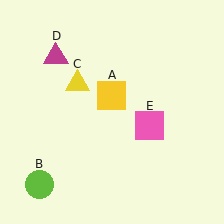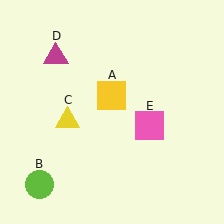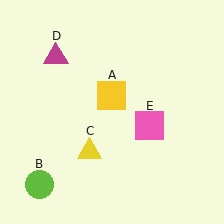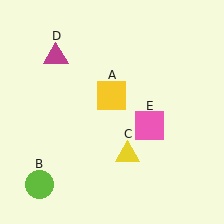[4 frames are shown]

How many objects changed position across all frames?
1 object changed position: yellow triangle (object C).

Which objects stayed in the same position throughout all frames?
Yellow square (object A) and lime circle (object B) and magenta triangle (object D) and pink square (object E) remained stationary.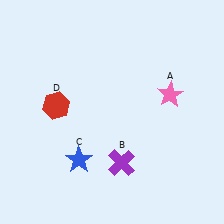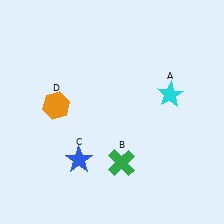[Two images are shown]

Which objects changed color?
A changed from pink to cyan. B changed from purple to green. D changed from red to orange.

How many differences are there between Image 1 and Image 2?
There are 3 differences between the two images.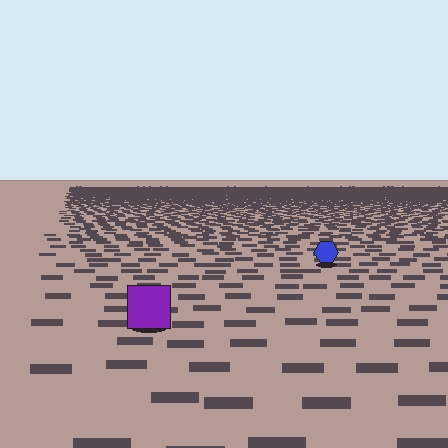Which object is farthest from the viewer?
The blue hexagon is farthest from the viewer. It appears smaller and the ground texture around it is denser.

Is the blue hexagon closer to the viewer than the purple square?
No. The purple square is closer — you can tell from the texture gradient: the ground texture is coarser near it.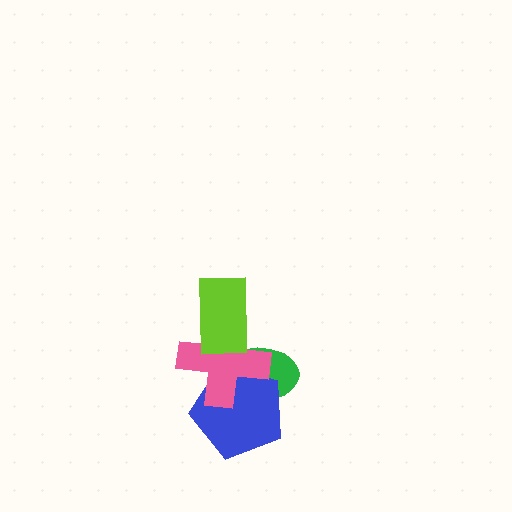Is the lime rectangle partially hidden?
No, no other shape covers it.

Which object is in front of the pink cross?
The lime rectangle is in front of the pink cross.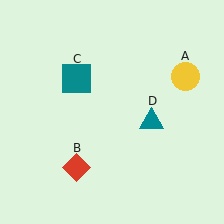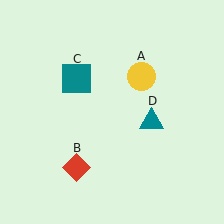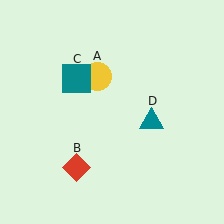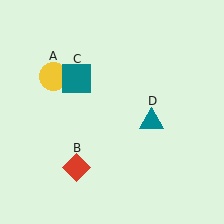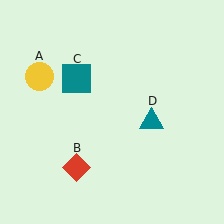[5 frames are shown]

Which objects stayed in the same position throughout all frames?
Red diamond (object B) and teal square (object C) and teal triangle (object D) remained stationary.